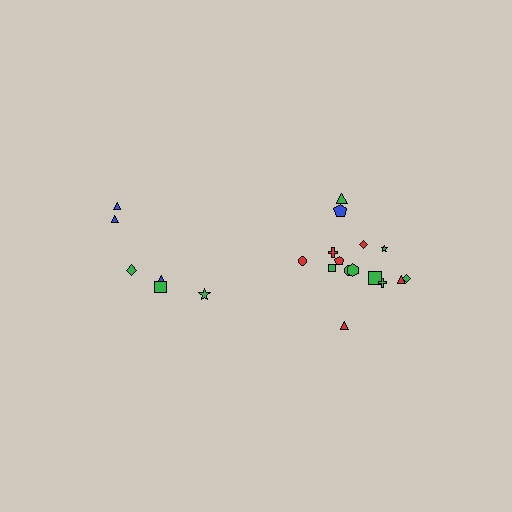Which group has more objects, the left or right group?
The right group.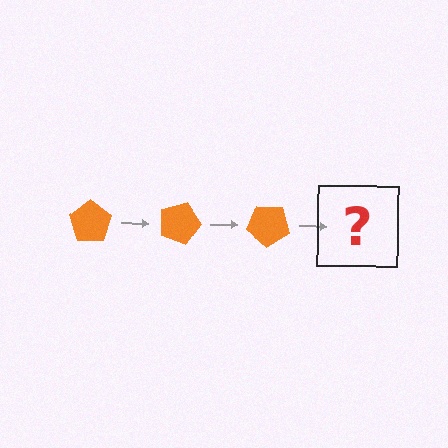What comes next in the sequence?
The next element should be an orange pentagon rotated 60 degrees.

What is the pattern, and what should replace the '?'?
The pattern is that the pentagon rotates 20 degrees each step. The '?' should be an orange pentagon rotated 60 degrees.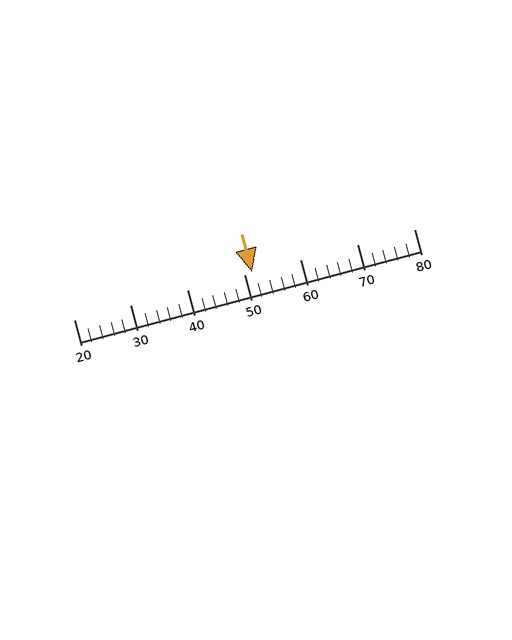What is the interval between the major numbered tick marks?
The major tick marks are spaced 10 units apart.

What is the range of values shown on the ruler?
The ruler shows values from 20 to 80.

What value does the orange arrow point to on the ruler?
The orange arrow points to approximately 51.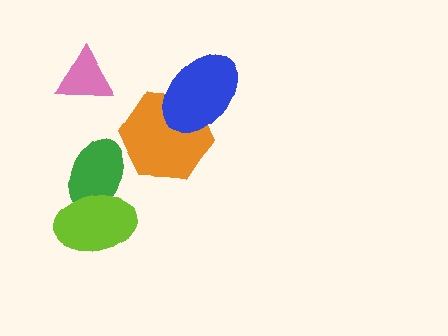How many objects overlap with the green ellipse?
1 object overlaps with the green ellipse.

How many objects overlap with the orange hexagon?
1 object overlaps with the orange hexagon.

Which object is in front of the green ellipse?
The lime ellipse is in front of the green ellipse.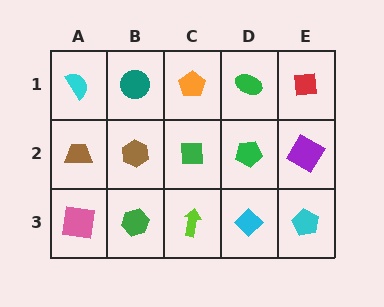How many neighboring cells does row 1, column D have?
3.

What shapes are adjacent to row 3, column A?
A brown trapezoid (row 2, column A), a green hexagon (row 3, column B).